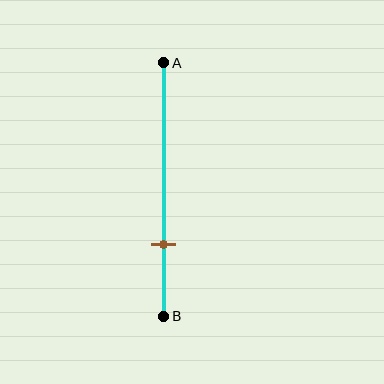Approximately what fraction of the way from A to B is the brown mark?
The brown mark is approximately 70% of the way from A to B.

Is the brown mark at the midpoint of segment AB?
No, the mark is at about 70% from A, not at the 50% midpoint.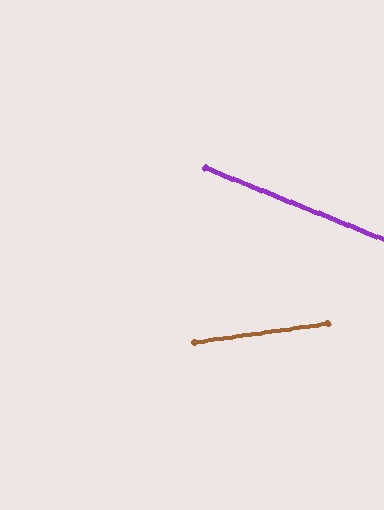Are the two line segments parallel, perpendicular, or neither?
Neither parallel nor perpendicular — they differ by about 30°.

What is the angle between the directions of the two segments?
Approximately 30 degrees.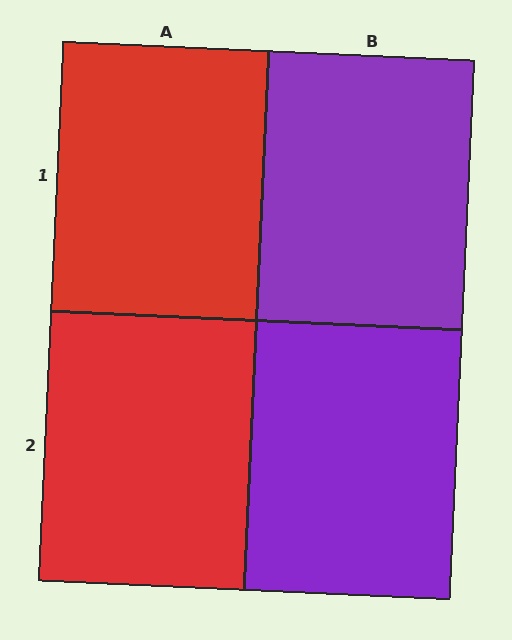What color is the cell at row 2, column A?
Red.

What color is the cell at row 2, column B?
Purple.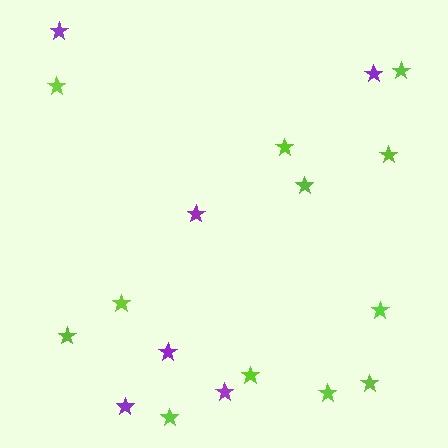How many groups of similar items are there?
There are 2 groups: one group of lime stars (12) and one group of purple stars (6).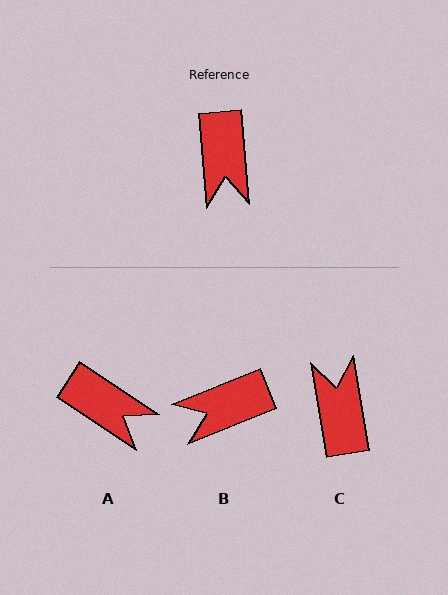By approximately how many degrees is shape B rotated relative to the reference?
Approximately 73 degrees clockwise.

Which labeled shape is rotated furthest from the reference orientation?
C, about 176 degrees away.